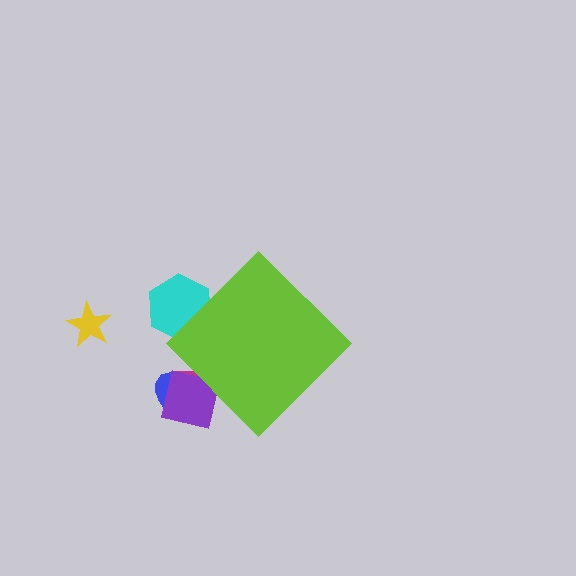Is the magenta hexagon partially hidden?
Yes, the magenta hexagon is partially hidden behind the lime diamond.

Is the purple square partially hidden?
Yes, the purple square is partially hidden behind the lime diamond.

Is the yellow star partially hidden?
No, the yellow star is fully visible.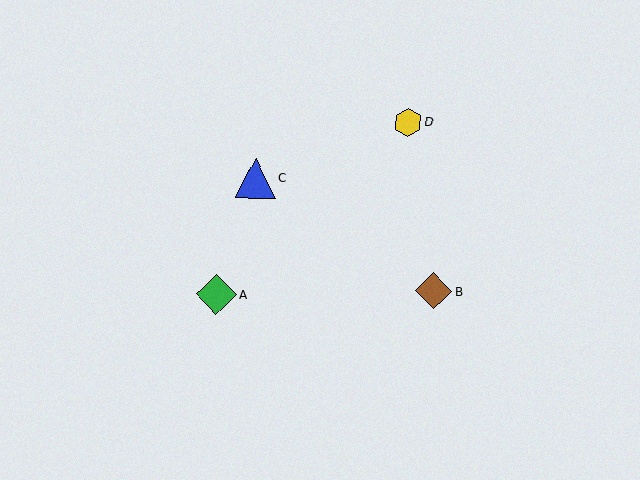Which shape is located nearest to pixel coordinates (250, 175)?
The blue triangle (labeled C) at (256, 178) is nearest to that location.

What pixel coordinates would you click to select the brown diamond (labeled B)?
Click at (434, 291) to select the brown diamond B.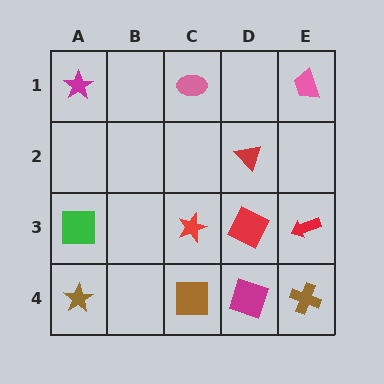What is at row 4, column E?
A brown cross.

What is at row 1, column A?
A magenta star.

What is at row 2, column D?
A red triangle.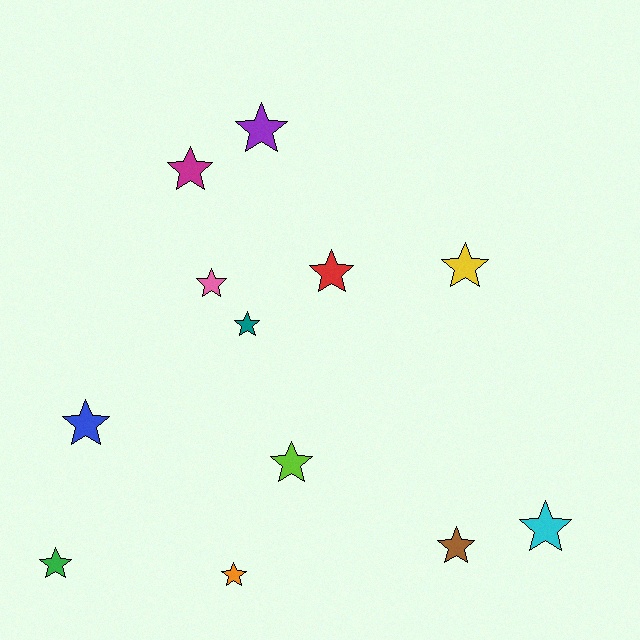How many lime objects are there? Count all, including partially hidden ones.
There is 1 lime object.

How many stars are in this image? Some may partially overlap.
There are 12 stars.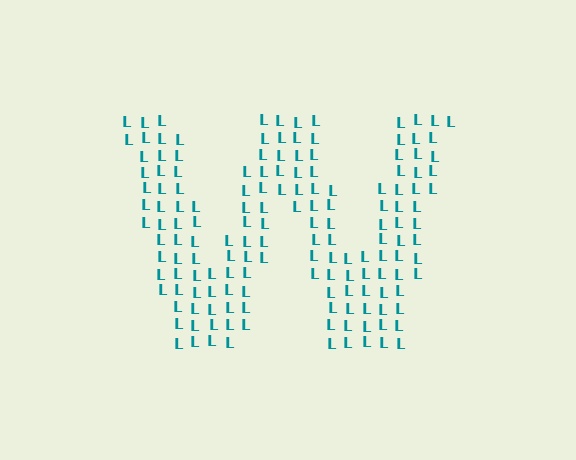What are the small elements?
The small elements are letter L's.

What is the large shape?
The large shape is the letter W.